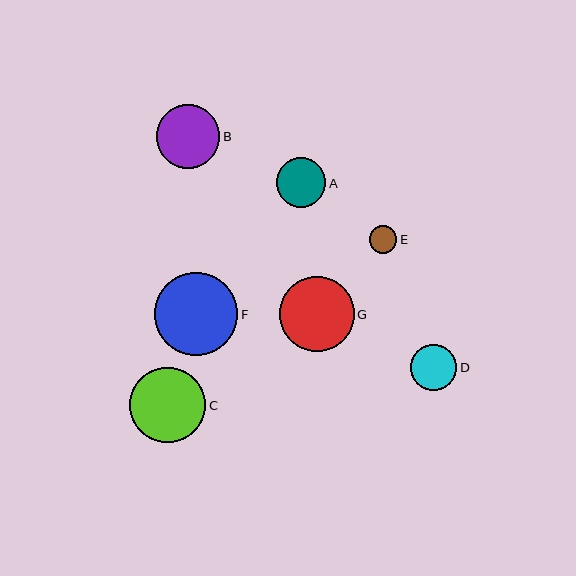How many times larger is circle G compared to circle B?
Circle G is approximately 1.2 times the size of circle B.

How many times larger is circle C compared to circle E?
Circle C is approximately 2.7 times the size of circle E.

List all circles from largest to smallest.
From largest to smallest: F, C, G, B, A, D, E.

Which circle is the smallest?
Circle E is the smallest with a size of approximately 28 pixels.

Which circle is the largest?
Circle F is the largest with a size of approximately 83 pixels.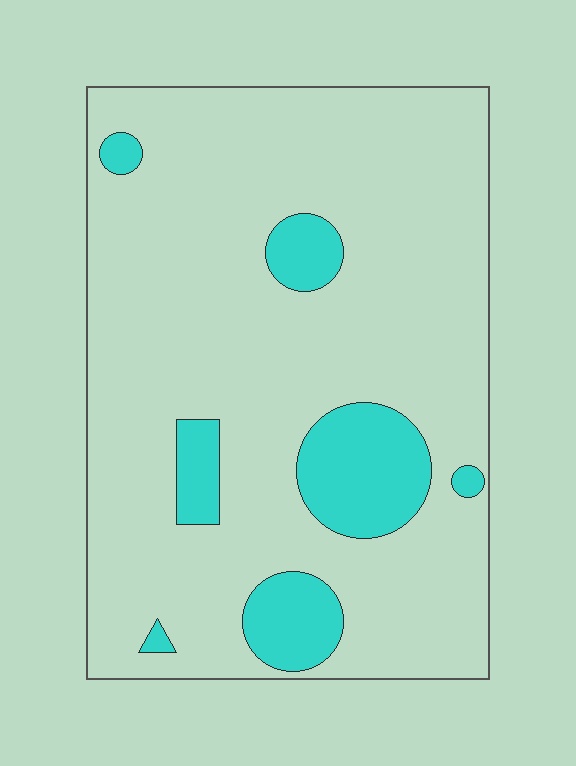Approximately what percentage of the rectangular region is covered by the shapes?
Approximately 15%.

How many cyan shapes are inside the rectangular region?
7.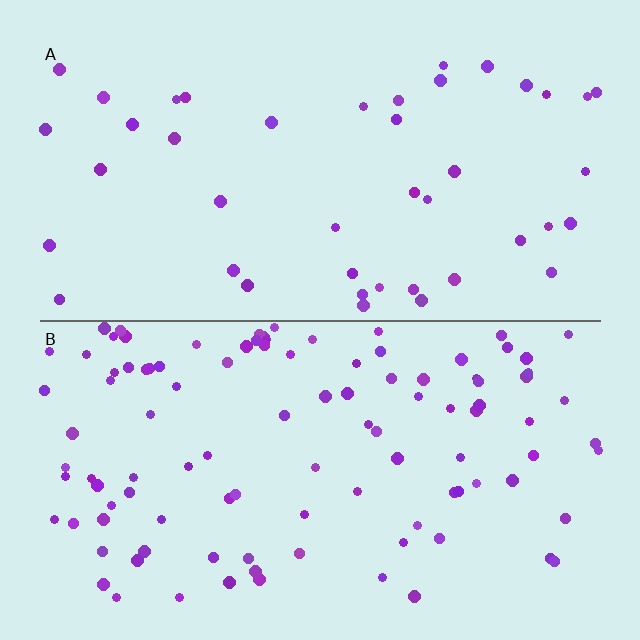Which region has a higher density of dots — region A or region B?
B (the bottom).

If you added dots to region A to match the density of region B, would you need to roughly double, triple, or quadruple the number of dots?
Approximately triple.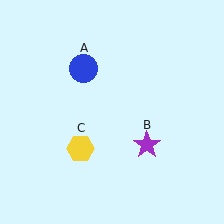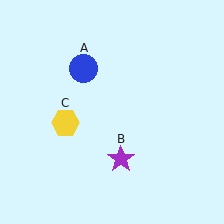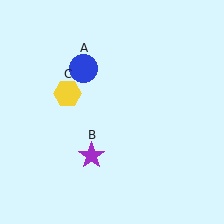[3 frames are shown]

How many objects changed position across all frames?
2 objects changed position: purple star (object B), yellow hexagon (object C).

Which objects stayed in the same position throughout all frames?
Blue circle (object A) remained stationary.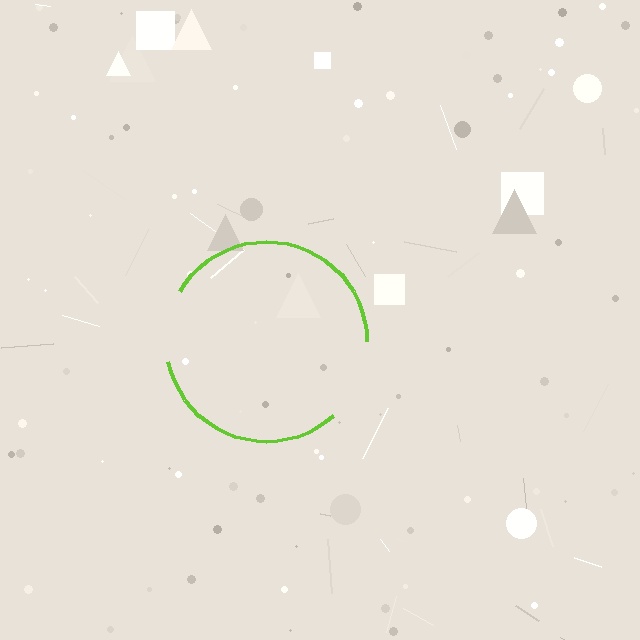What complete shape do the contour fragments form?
The contour fragments form a circle.